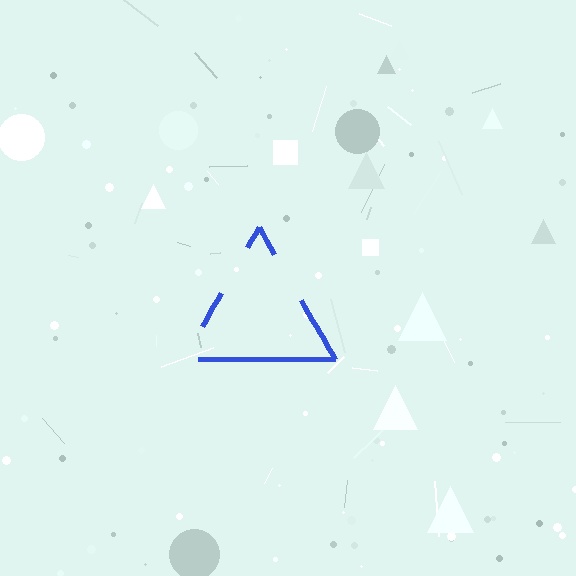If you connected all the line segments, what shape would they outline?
They would outline a triangle.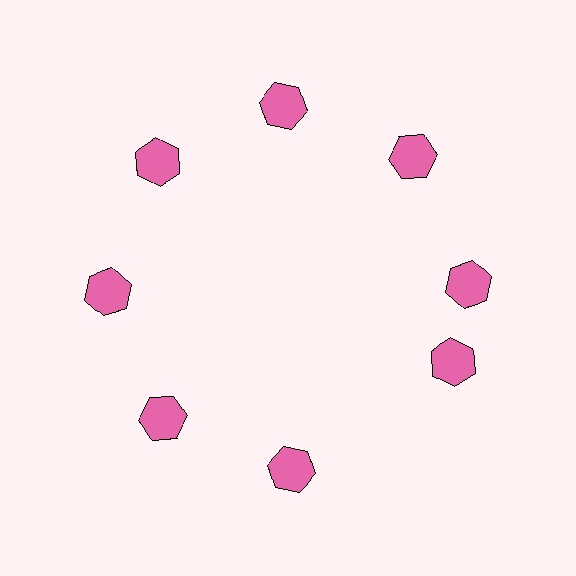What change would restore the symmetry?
The symmetry would be restored by rotating it back into even spacing with its neighbors so that all 8 hexagons sit at equal angles and equal distance from the center.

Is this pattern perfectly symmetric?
No. The 8 pink hexagons are arranged in a ring, but one element near the 4 o'clock position is rotated out of alignment along the ring, breaking the 8-fold rotational symmetry.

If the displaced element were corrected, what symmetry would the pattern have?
It would have 8-fold rotational symmetry — the pattern would map onto itself every 45 degrees.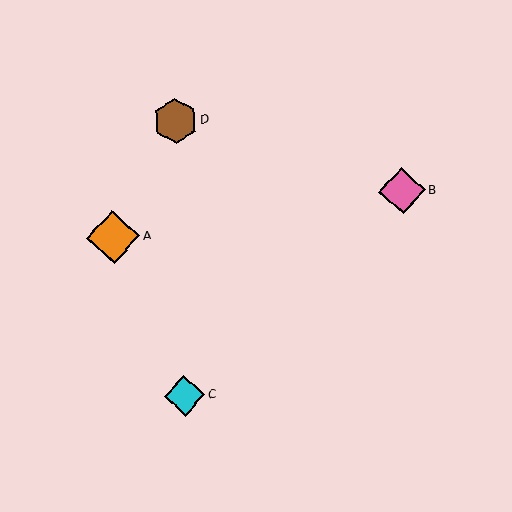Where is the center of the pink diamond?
The center of the pink diamond is at (402, 191).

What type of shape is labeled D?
Shape D is a brown hexagon.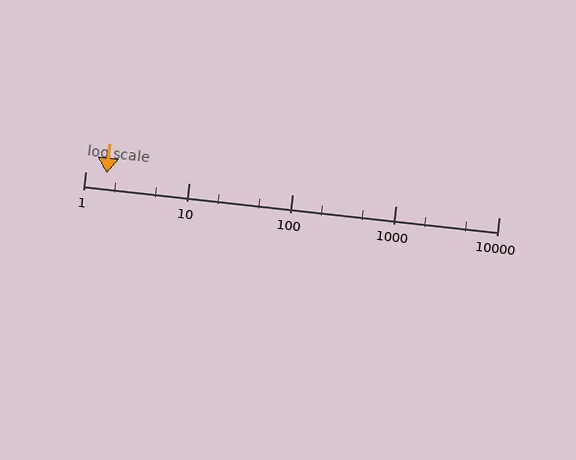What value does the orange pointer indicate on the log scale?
The pointer indicates approximately 1.6.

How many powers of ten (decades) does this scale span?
The scale spans 4 decades, from 1 to 10000.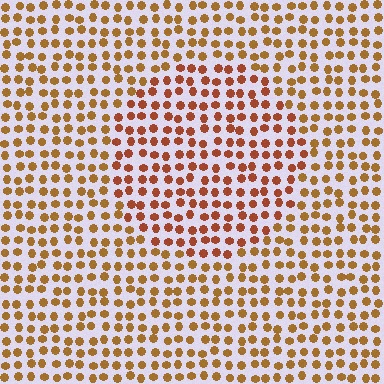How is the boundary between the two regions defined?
The boundary is defined purely by a slight shift in hue (about 22 degrees). Spacing, size, and orientation are identical on both sides.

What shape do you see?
I see a circle.